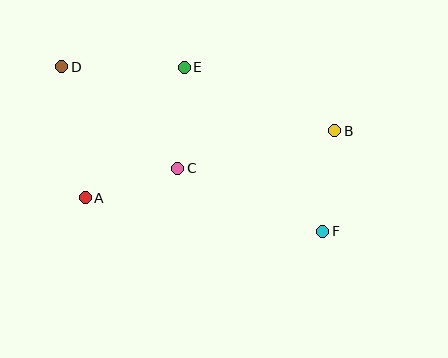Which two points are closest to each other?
Points A and C are closest to each other.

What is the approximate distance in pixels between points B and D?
The distance between B and D is approximately 279 pixels.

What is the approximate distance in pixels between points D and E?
The distance between D and E is approximately 122 pixels.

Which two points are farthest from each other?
Points D and F are farthest from each other.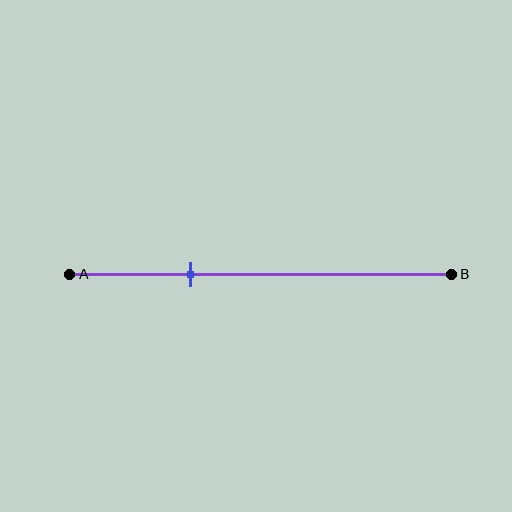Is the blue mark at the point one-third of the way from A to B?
Yes, the mark is approximately at the one-third point.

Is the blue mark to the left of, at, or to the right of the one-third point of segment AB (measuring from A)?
The blue mark is approximately at the one-third point of segment AB.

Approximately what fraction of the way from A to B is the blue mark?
The blue mark is approximately 30% of the way from A to B.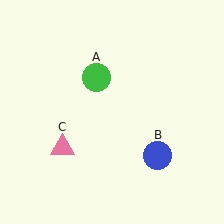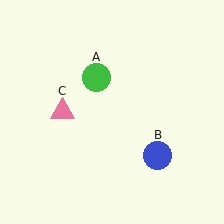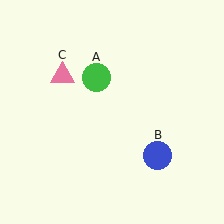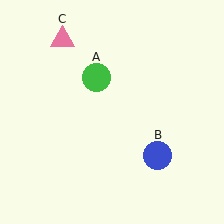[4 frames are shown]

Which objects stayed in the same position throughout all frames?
Green circle (object A) and blue circle (object B) remained stationary.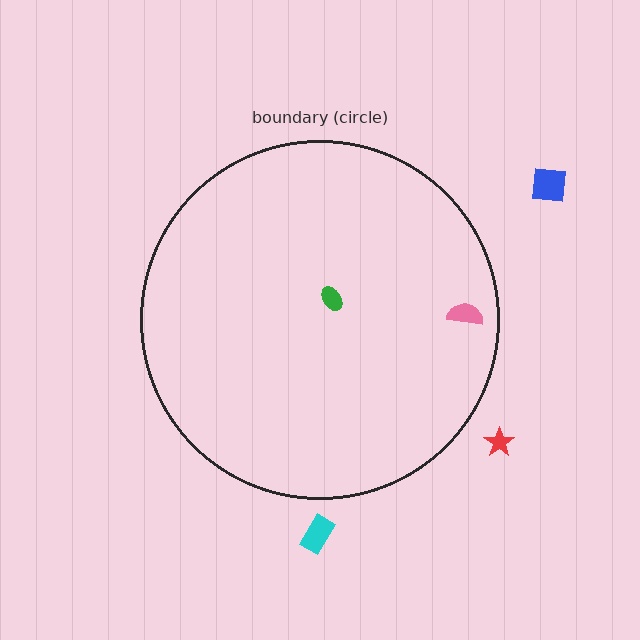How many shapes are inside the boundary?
2 inside, 3 outside.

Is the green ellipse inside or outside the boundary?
Inside.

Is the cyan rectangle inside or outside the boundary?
Outside.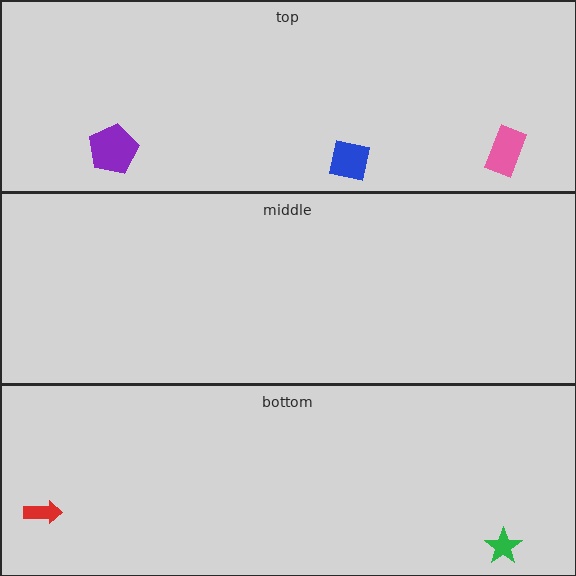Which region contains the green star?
The bottom region.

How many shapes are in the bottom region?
2.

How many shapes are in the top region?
3.